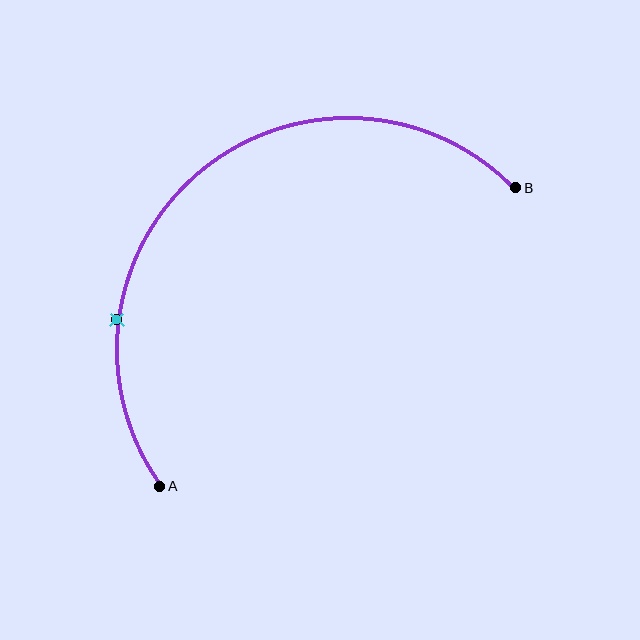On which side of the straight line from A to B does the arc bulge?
The arc bulges above and to the left of the straight line connecting A and B.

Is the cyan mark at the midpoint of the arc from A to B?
No. The cyan mark lies on the arc but is closer to endpoint A. The arc midpoint would be at the point on the curve equidistant along the arc from both A and B.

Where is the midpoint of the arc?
The arc midpoint is the point on the curve farthest from the straight line joining A and B. It sits above and to the left of that line.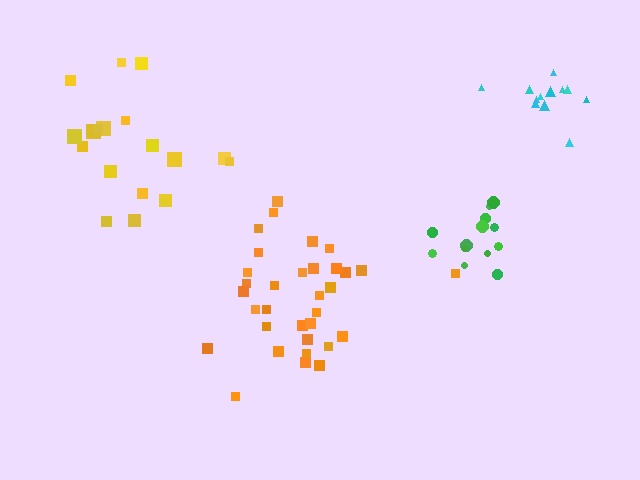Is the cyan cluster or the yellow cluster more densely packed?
Cyan.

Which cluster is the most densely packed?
Green.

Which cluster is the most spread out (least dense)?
Yellow.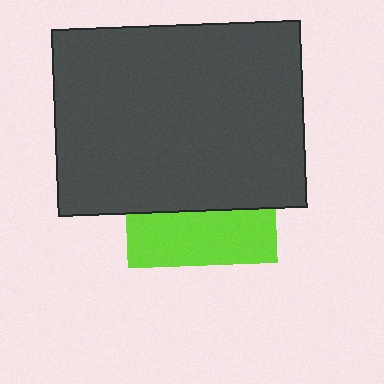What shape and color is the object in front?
The object in front is a dark gray rectangle.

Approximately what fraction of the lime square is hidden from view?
Roughly 64% of the lime square is hidden behind the dark gray rectangle.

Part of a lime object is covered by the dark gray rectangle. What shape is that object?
It is a square.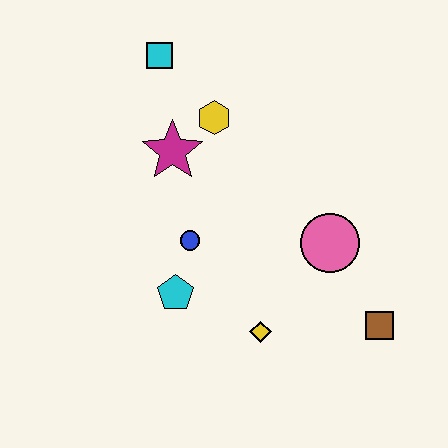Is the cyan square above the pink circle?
Yes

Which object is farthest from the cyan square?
The brown square is farthest from the cyan square.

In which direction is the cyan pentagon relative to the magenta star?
The cyan pentagon is below the magenta star.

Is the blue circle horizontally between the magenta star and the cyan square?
No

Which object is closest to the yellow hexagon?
The magenta star is closest to the yellow hexagon.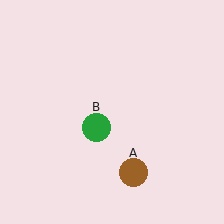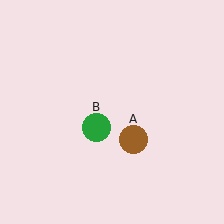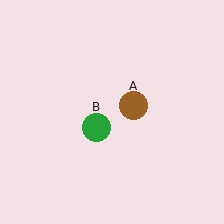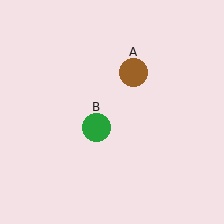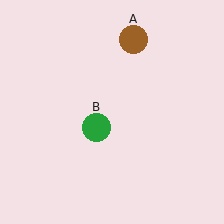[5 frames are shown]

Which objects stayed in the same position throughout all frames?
Green circle (object B) remained stationary.